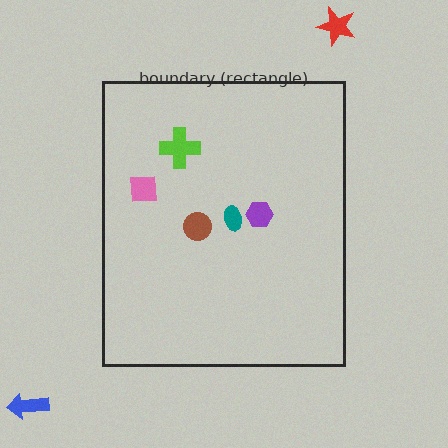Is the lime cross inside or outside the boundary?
Inside.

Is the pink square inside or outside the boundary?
Inside.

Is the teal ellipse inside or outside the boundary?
Inside.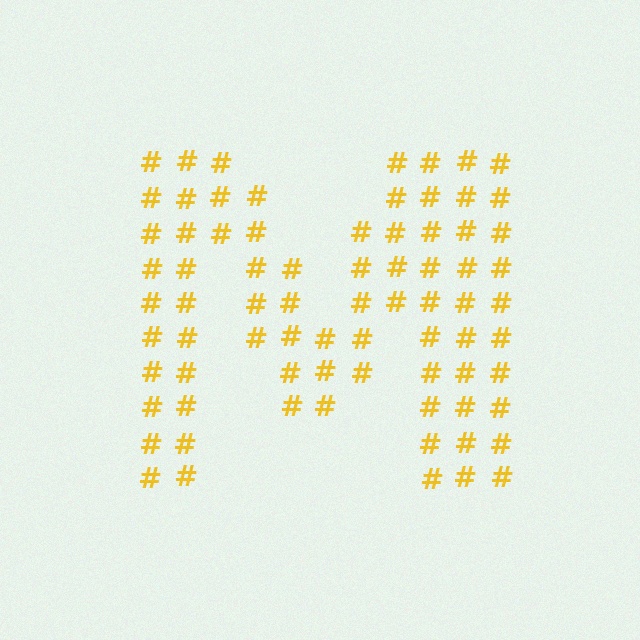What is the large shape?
The large shape is the letter M.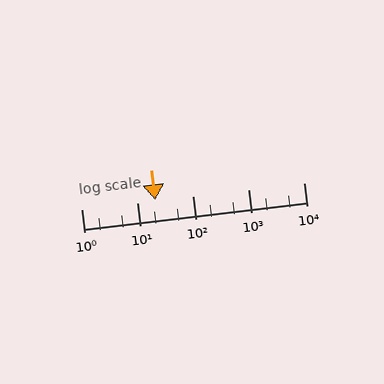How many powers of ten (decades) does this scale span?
The scale spans 4 decades, from 1 to 10000.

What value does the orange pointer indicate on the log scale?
The pointer indicates approximately 21.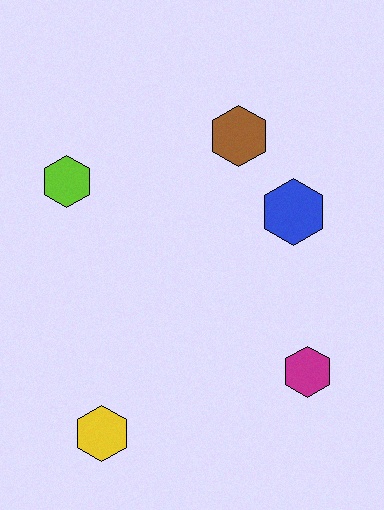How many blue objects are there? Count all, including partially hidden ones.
There is 1 blue object.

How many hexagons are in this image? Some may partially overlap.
There are 5 hexagons.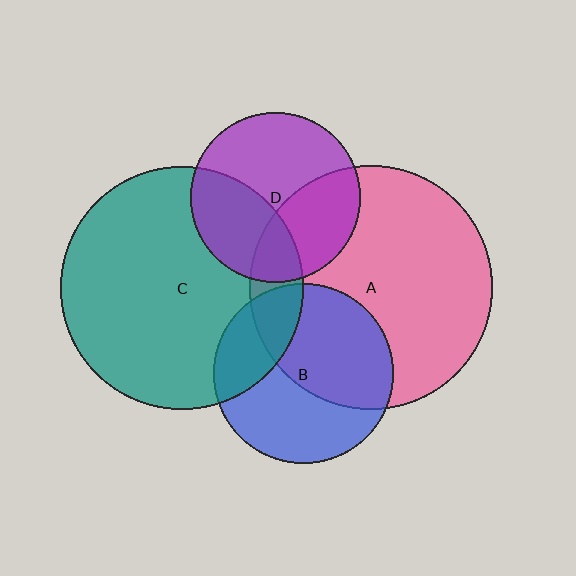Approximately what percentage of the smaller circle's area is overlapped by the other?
Approximately 35%.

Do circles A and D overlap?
Yes.